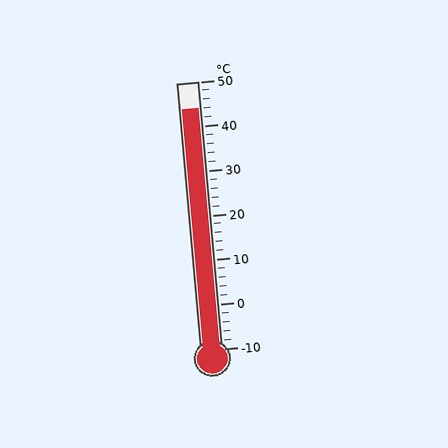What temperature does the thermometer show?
The thermometer shows approximately 44°C.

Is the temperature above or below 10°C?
The temperature is above 10°C.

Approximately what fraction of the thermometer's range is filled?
The thermometer is filled to approximately 90% of its range.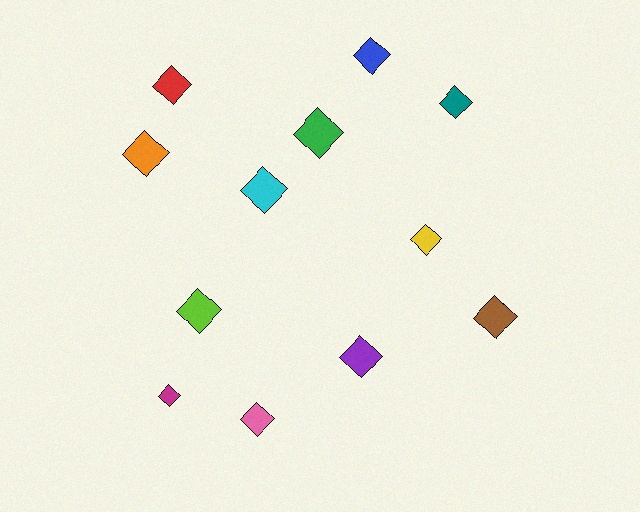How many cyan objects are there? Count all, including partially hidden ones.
There is 1 cyan object.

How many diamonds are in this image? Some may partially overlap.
There are 12 diamonds.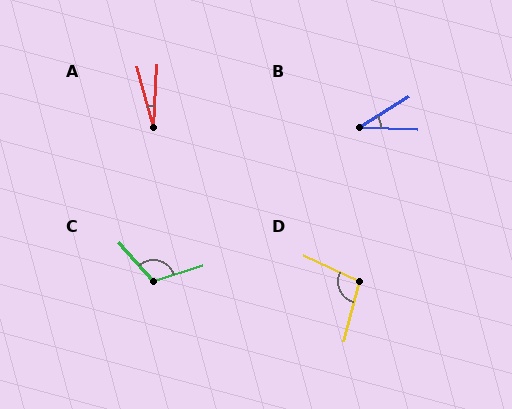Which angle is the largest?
C, at approximately 113 degrees.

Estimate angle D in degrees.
Approximately 101 degrees.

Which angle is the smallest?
A, at approximately 18 degrees.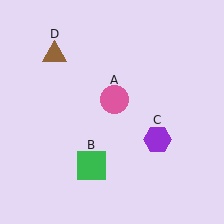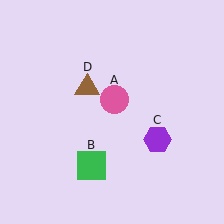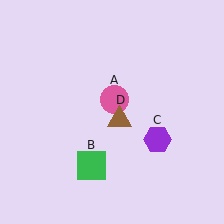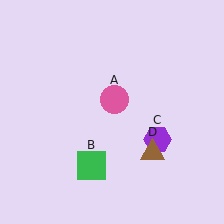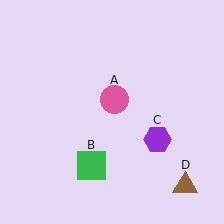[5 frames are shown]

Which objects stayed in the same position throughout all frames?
Pink circle (object A) and green square (object B) and purple hexagon (object C) remained stationary.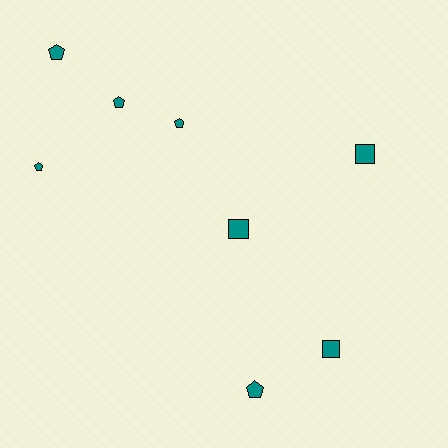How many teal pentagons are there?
There are 5 teal pentagons.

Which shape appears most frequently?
Pentagon, with 5 objects.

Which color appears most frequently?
Teal, with 8 objects.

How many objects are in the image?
There are 8 objects.